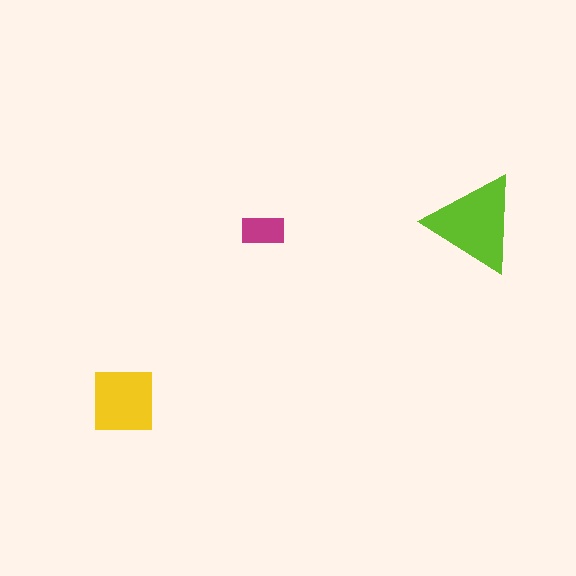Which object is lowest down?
The yellow square is bottommost.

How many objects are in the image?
There are 3 objects in the image.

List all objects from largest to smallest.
The lime triangle, the yellow square, the magenta rectangle.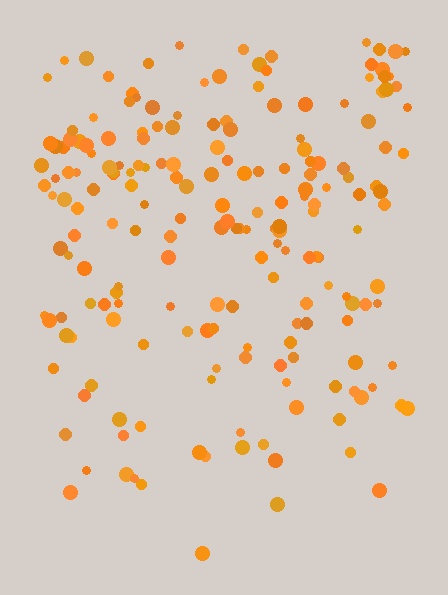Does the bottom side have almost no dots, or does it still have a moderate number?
Still a moderate number, just noticeably fewer than the top.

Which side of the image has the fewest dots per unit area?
The bottom.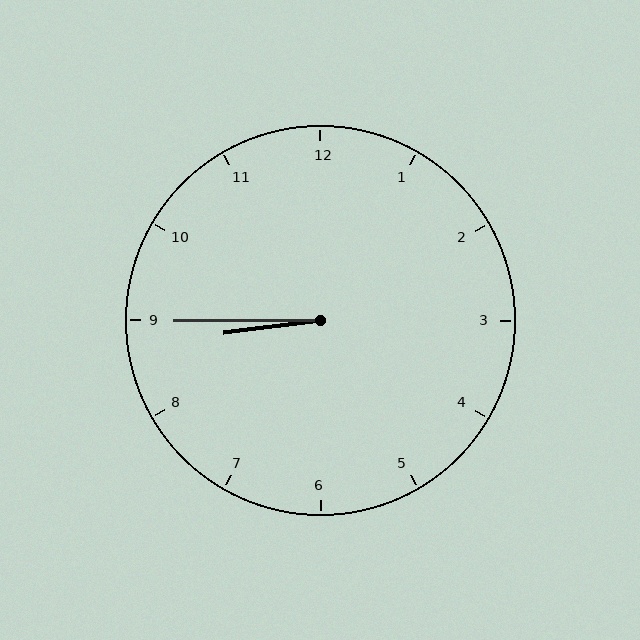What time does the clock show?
8:45.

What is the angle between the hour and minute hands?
Approximately 8 degrees.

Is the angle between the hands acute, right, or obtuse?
It is acute.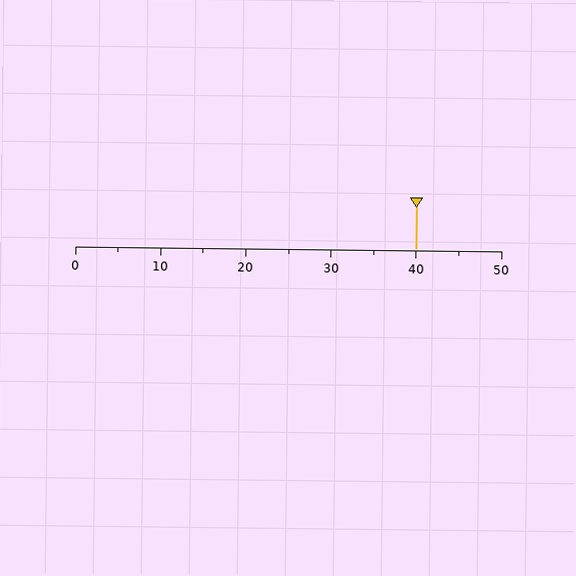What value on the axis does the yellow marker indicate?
The marker indicates approximately 40.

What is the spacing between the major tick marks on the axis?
The major ticks are spaced 10 apart.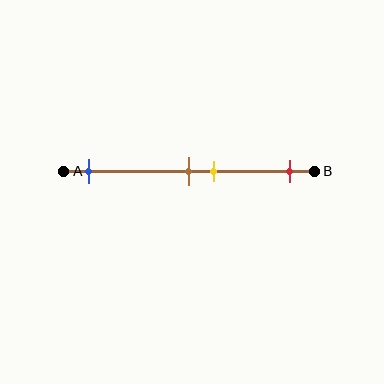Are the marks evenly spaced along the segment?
No, the marks are not evenly spaced.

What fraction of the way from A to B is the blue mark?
The blue mark is approximately 10% (0.1) of the way from A to B.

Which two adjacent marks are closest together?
The brown and yellow marks are the closest adjacent pair.